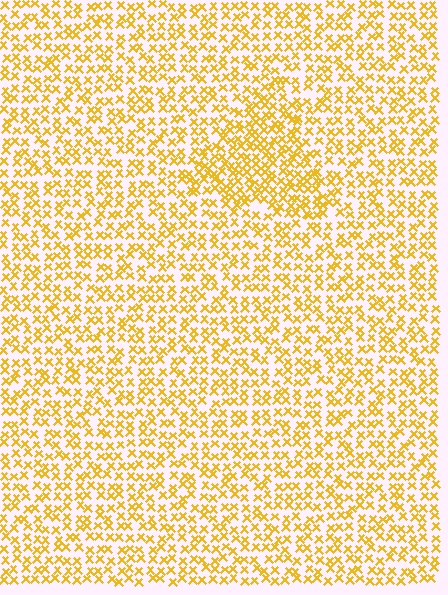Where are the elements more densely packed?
The elements are more densely packed inside the triangle boundary.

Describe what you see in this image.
The image contains small yellow elements arranged at two different densities. A triangle-shaped region is visible where the elements are more densely packed than the surrounding area.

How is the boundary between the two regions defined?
The boundary is defined by a change in element density (approximately 1.5x ratio). All elements are the same color, size, and shape.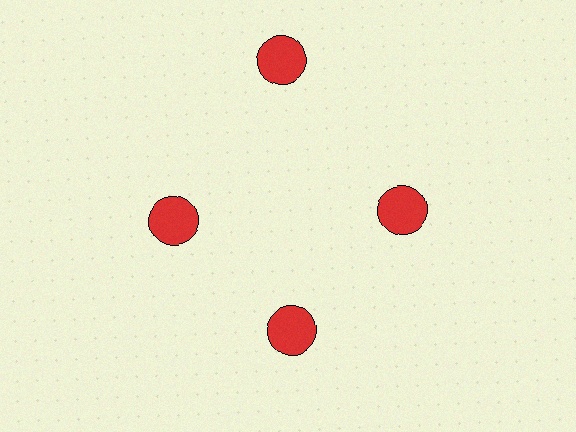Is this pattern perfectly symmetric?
No. The 4 red circles are arranged in a ring, but one element near the 12 o'clock position is pushed outward from the center, breaking the 4-fold rotational symmetry.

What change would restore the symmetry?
The symmetry would be restored by moving it inward, back onto the ring so that all 4 circles sit at equal angles and equal distance from the center.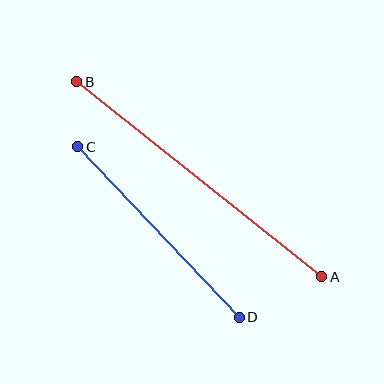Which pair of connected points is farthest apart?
Points A and B are farthest apart.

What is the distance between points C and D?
The distance is approximately 235 pixels.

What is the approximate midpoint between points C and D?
The midpoint is at approximately (159, 232) pixels.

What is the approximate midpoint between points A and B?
The midpoint is at approximately (199, 179) pixels.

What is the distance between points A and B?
The distance is approximately 313 pixels.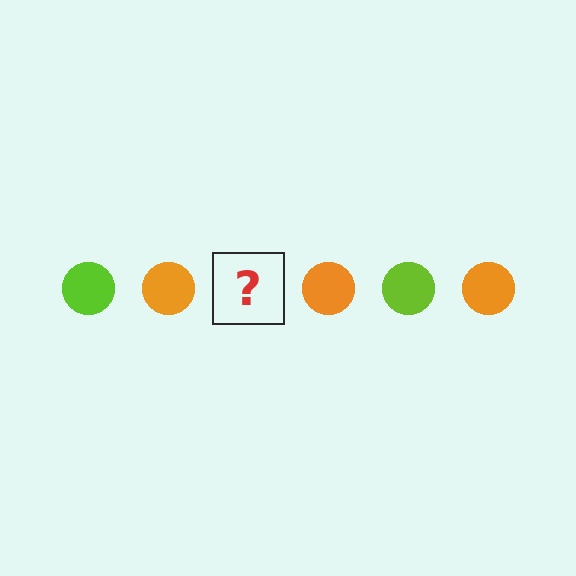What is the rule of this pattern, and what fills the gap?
The rule is that the pattern cycles through lime, orange circles. The gap should be filled with a lime circle.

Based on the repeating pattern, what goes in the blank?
The blank should be a lime circle.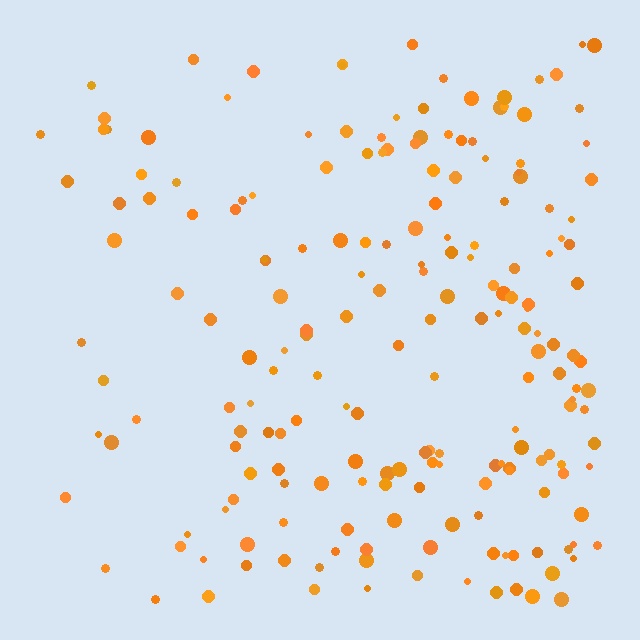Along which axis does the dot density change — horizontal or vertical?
Horizontal.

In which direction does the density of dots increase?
From left to right, with the right side densest.